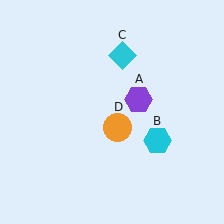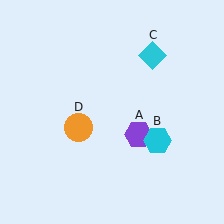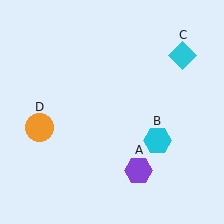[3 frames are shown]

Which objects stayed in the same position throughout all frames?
Cyan hexagon (object B) remained stationary.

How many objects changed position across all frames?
3 objects changed position: purple hexagon (object A), cyan diamond (object C), orange circle (object D).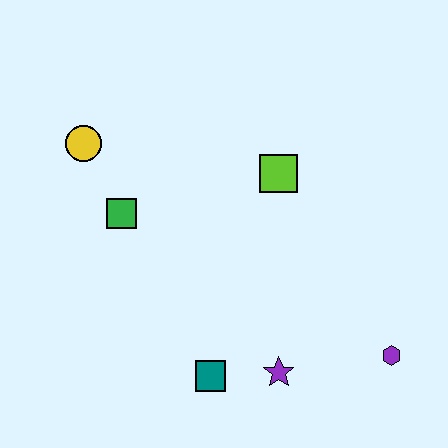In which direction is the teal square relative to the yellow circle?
The teal square is below the yellow circle.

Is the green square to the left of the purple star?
Yes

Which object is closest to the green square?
The yellow circle is closest to the green square.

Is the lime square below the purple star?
No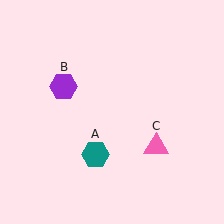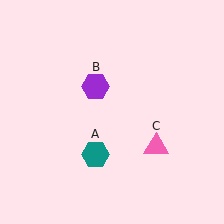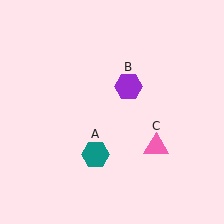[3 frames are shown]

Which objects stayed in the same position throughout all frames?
Teal hexagon (object A) and pink triangle (object C) remained stationary.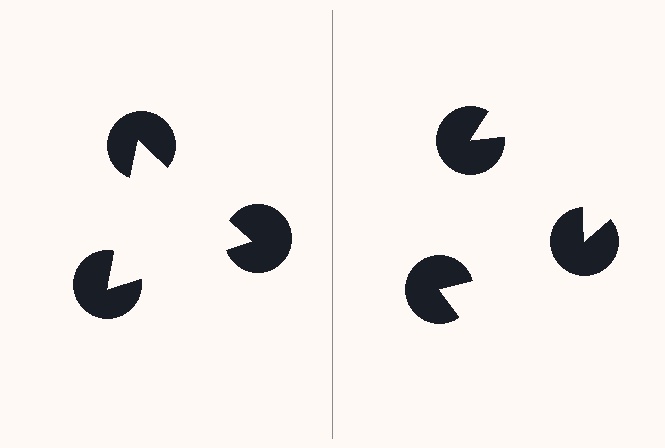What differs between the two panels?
The pac-man discs are positioned identically on both sides; only the wedge orientations differ. On the left they align to a triangle; on the right they are misaligned.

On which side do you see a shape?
An illusory triangle appears on the left side. On the right side the wedge cuts are rotated, so no coherent shape forms.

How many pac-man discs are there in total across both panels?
6 — 3 on each side.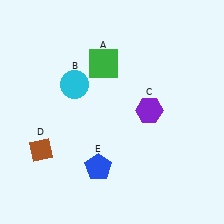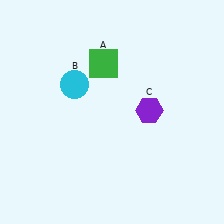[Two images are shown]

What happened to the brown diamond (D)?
The brown diamond (D) was removed in Image 2. It was in the bottom-left area of Image 1.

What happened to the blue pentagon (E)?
The blue pentagon (E) was removed in Image 2. It was in the bottom-left area of Image 1.